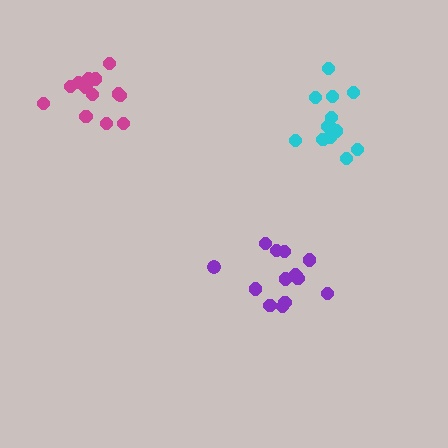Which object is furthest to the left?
The magenta cluster is leftmost.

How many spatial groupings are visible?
There are 3 spatial groupings.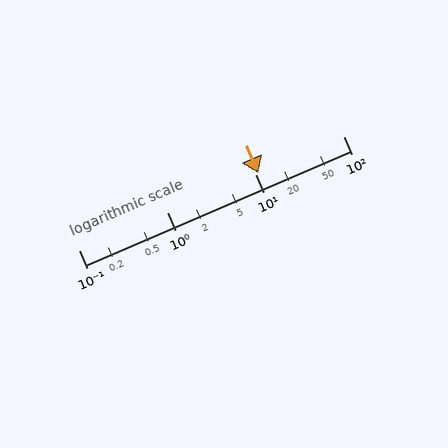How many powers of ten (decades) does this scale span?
The scale spans 3 decades, from 0.1 to 100.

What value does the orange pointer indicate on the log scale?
The pointer indicates approximately 11.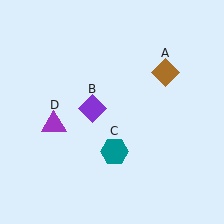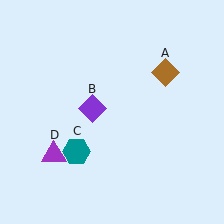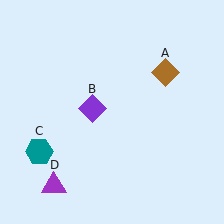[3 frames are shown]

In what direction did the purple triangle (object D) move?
The purple triangle (object D) moved down.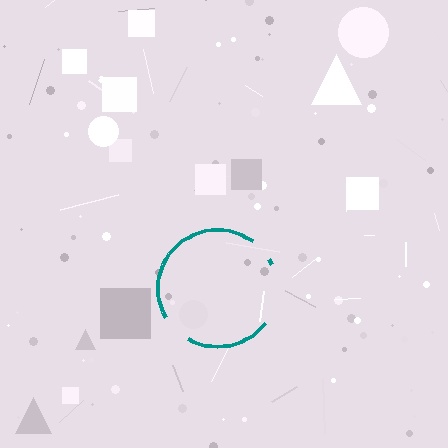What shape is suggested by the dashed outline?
The dashed outline suggests a circle.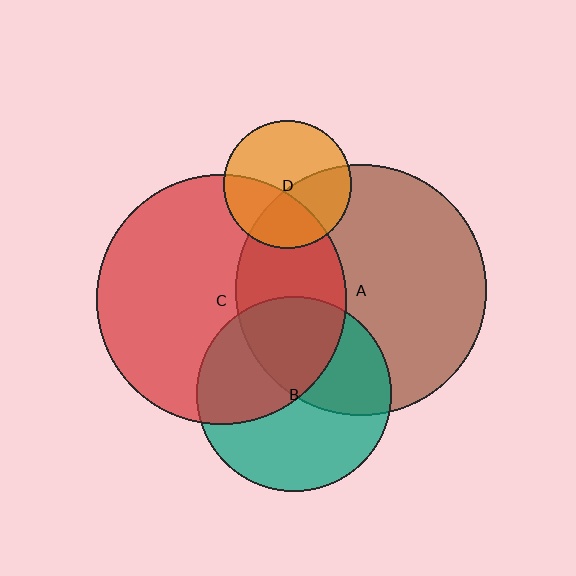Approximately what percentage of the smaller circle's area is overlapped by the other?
Approximately 45%.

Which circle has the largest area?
Circle A (brown).